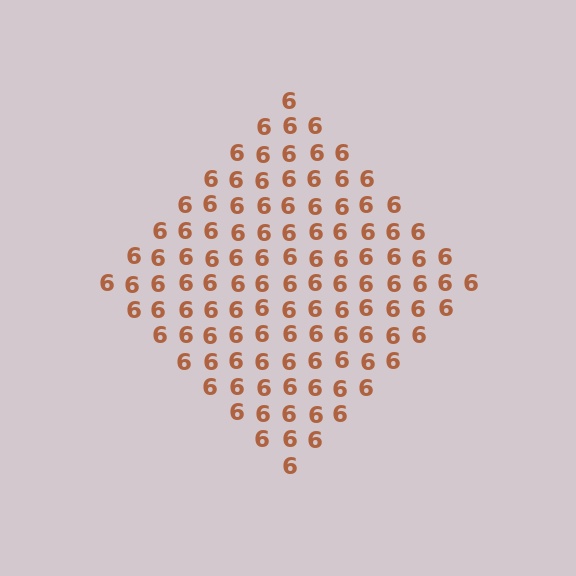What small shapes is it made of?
It is made of small digit 6's.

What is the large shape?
The large shape is a diamond.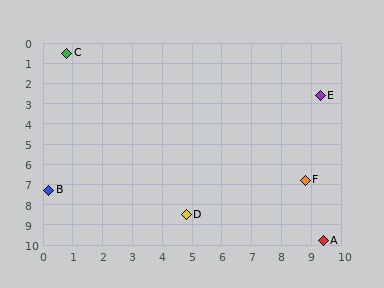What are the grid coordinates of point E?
Point E is at approximately (9.3, 2.6).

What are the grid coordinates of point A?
Point A is at approximately (9.4, 9.8).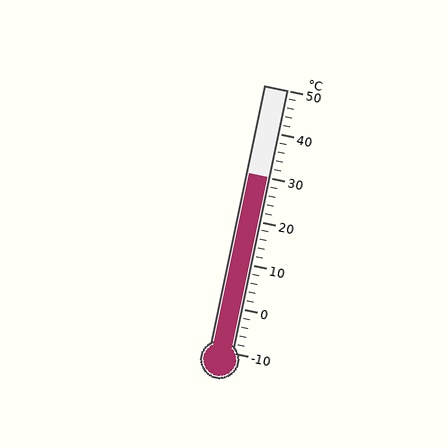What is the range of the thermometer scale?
The thermometer scale ranges from -10°C to 50°C.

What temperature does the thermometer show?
The thermometer shows approximately 30°C.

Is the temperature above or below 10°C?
The temperature is above 10°C.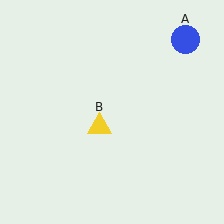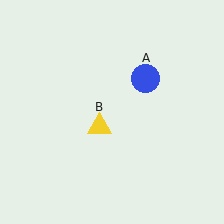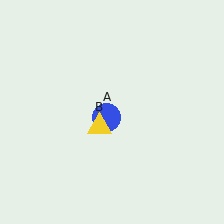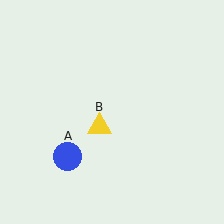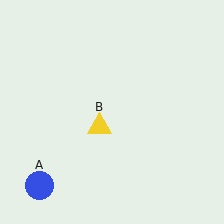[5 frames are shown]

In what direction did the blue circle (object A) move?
The blue circle (object A) moved down and to the left.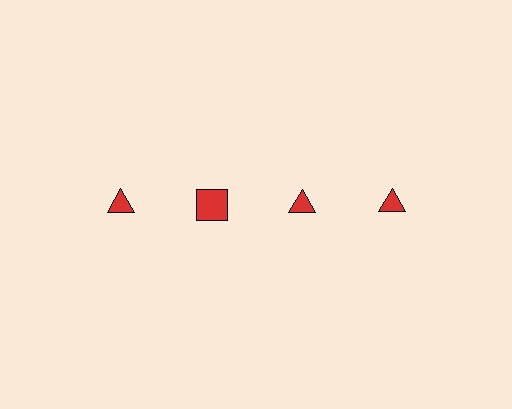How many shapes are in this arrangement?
There are 4 shapes arranged in a grid pattern.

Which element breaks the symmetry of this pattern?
The red square in the top row, second from left column breaks the symmetry. All other shapes are red triangles.